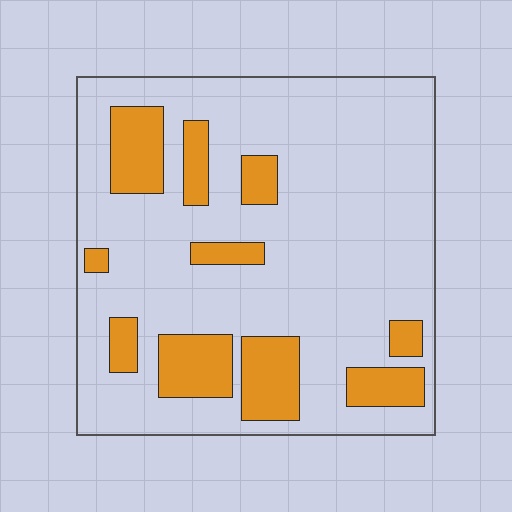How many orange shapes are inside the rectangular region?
10.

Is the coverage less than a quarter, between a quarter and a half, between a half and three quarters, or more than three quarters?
Less than a quarter.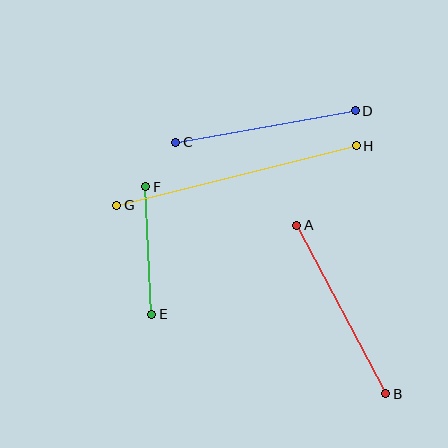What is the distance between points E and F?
The distance is approximately 128 pixels.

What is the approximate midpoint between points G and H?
The midpoint is at approximately (236, 175) pixels.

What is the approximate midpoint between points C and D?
The midpoint is at approximately (266, 126) pixels.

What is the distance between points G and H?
The distance is approximately 247 pixels.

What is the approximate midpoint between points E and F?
The midpoint is at approximately (149, 251) pixels.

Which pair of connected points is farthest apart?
Points G and H are farthest apart.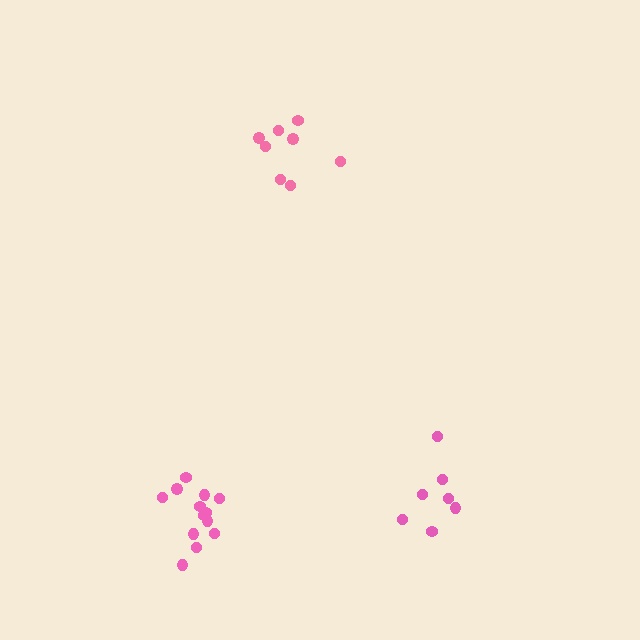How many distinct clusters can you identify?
There are 3 distinct clusters.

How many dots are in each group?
Group 1: 8 dots, Group 2: 13 dots, Group 3: 7 dots (28 total).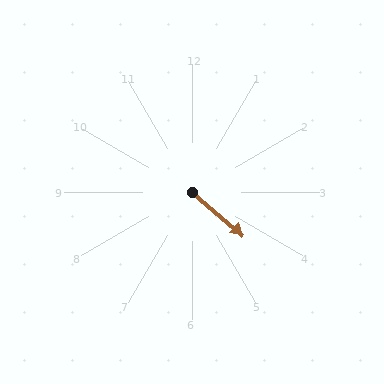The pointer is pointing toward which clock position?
Roughly 4 o'clock.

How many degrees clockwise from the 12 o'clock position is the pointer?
Approximately 130 degrees.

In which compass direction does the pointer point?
Southeast.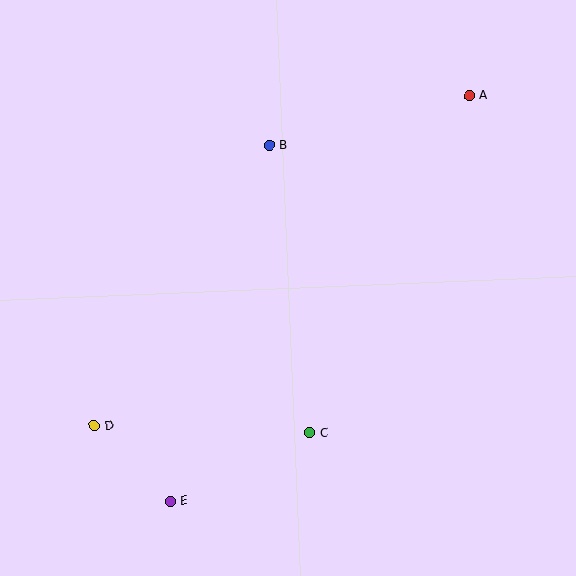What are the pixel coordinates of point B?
Point B is at (269, 145).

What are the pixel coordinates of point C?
Point C is at (310, 433).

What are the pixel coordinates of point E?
Point E is at (170, 501).